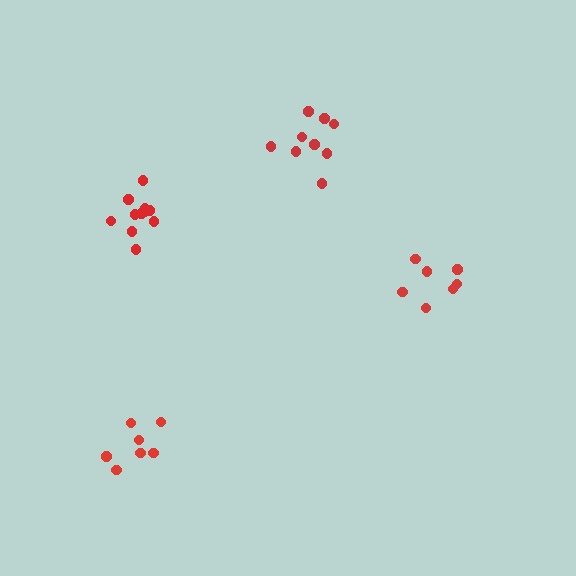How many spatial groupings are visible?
There are 4 spatial groupings.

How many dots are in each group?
Group 1: 7 dots, Group 2: 9 dots, Group 3: 11 dots, Group 4: 7 dots (34 total).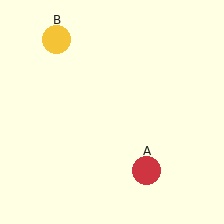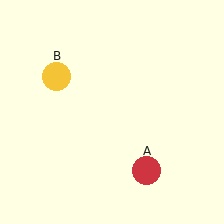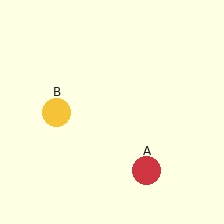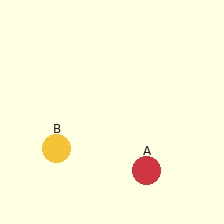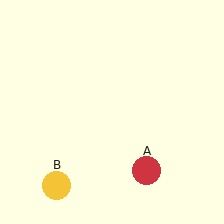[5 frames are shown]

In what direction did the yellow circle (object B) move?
The yellow circle (object B) moved down.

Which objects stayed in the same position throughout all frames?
Red circle (object A) remained stationary.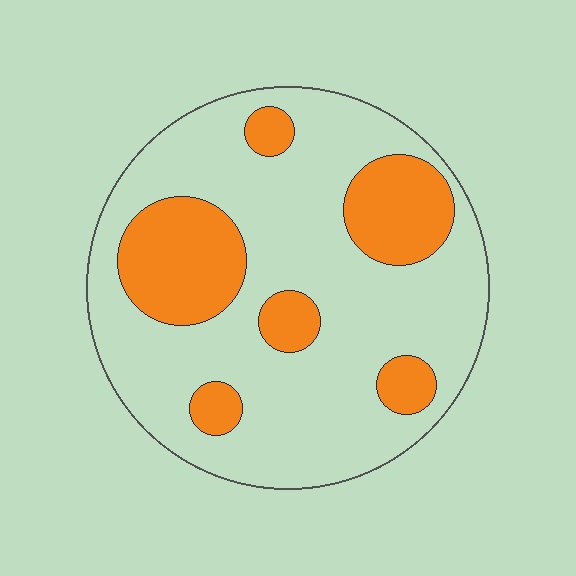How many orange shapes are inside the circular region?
6.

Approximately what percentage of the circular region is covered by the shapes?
Approximately 25%.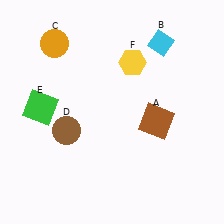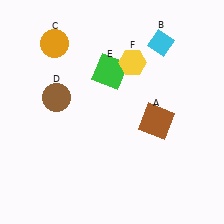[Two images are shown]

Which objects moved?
The objects that moved are: the brown circle (D), the green square (E).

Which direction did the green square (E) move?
The green square (E) moved right.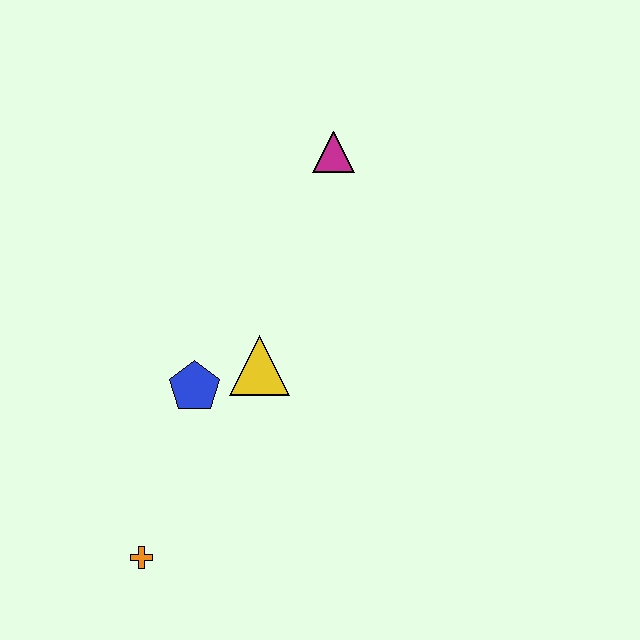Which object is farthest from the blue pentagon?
The magenta triangle is farthest from the blue pentagon.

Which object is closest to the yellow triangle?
The blue pentagon is closest to the yellow triangle.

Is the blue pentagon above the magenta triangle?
No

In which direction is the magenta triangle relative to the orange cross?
The magenta triangle is above the orange cross.